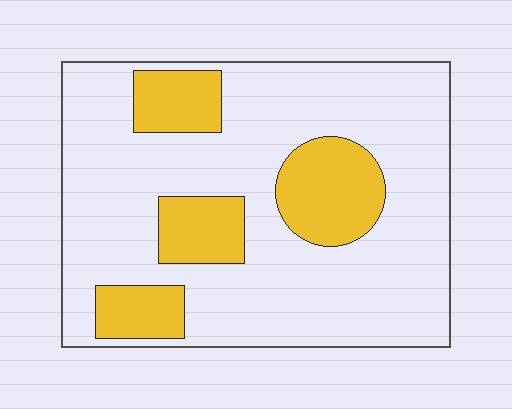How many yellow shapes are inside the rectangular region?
4.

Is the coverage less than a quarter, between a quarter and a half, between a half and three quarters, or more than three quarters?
Less than a quarter.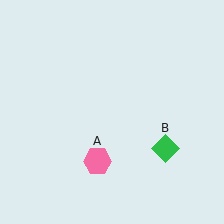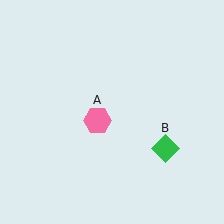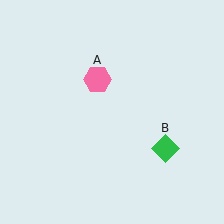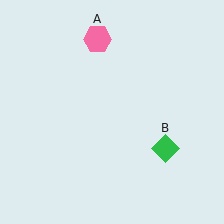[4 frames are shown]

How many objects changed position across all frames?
1 object changed position: pink hexagon (object A).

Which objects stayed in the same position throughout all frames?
Green diamond (object B) remained stationary.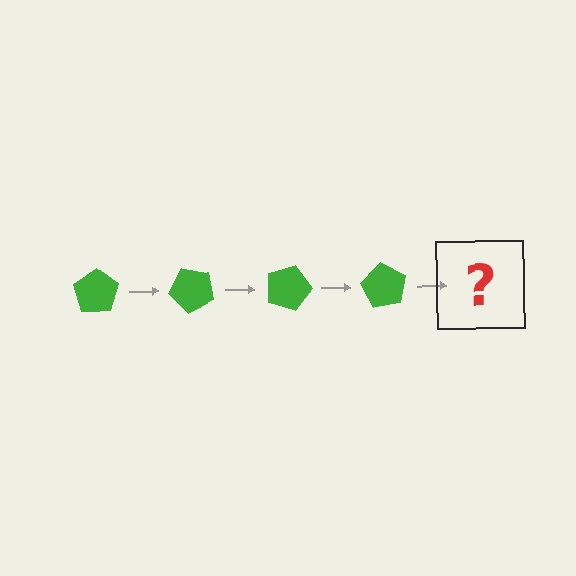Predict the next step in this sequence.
The next step is a green pentagon rotated 180 degrees.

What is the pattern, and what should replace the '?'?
The pattern is that the pentagon rotates 45 degrees each step. The '?' should be a green pentagon rotated 180 degrees.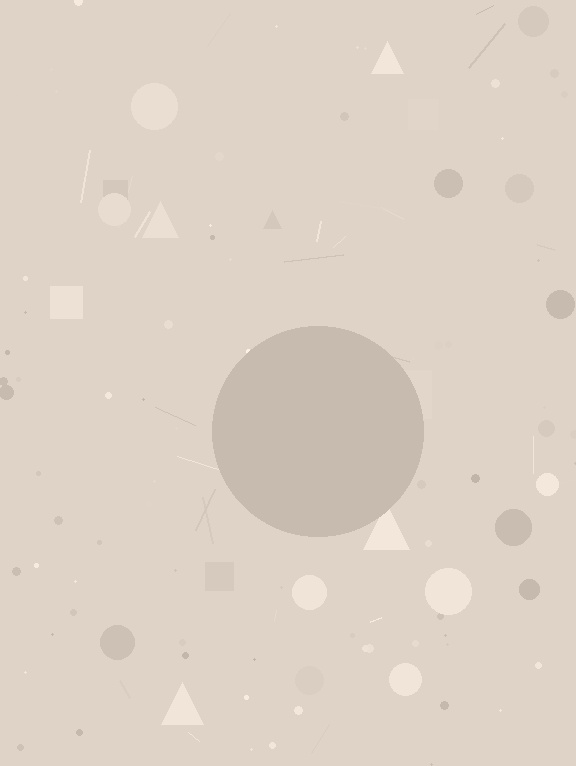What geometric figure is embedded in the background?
A circle is embedded in the background.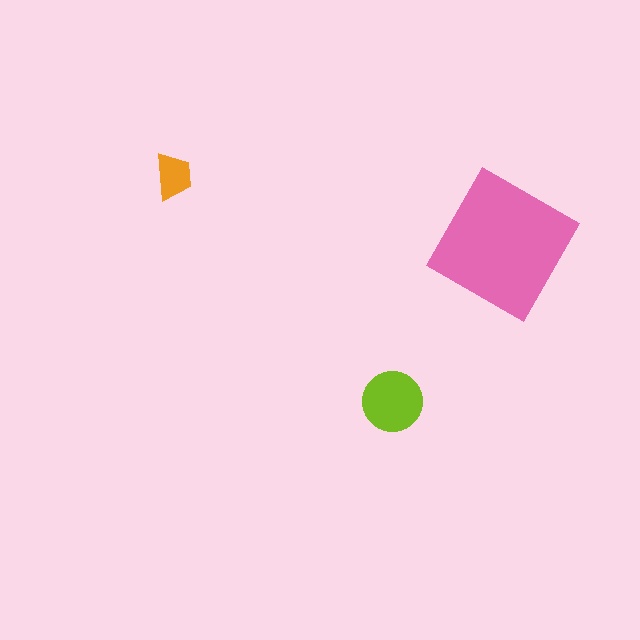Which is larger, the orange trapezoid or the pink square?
The pink square.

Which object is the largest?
The pink square.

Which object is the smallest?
The orange trapezoid.